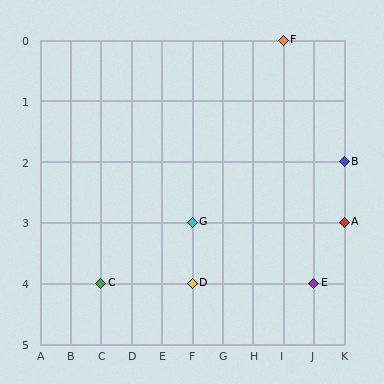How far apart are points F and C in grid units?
Points F and C are 6 columns and 4 rows apart (about 7.2 grid units diagonally).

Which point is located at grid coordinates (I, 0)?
Point F is at (I, 0).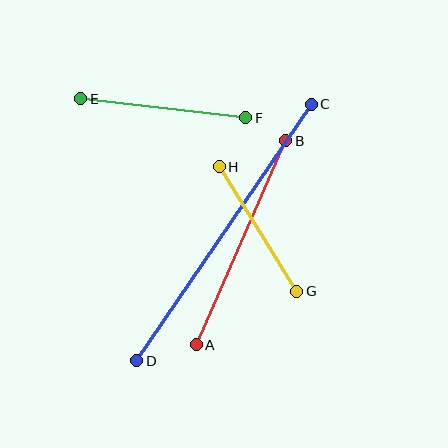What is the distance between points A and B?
The distance is approximately 223 pixels.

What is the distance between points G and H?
The distance is approximately 147 pixels.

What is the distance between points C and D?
The distance is approximately 310 pixels.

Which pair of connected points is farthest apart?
Points C and D are farthest apart.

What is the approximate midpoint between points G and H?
The midpoint is at approximately (258, 229) pixels.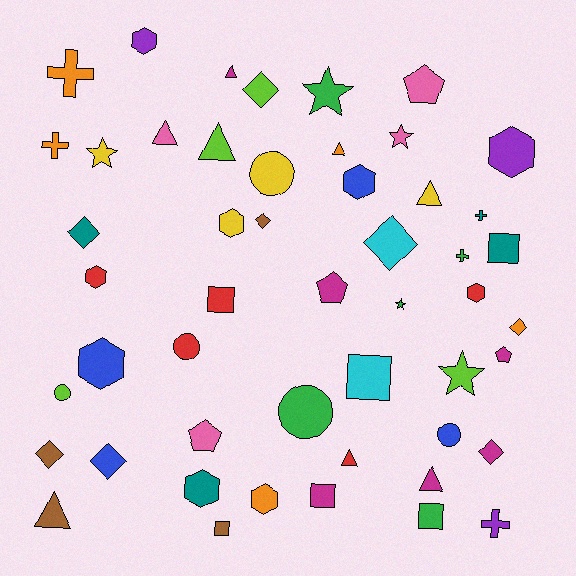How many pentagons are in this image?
There are 4 pentagons.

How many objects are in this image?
There are 50 objects.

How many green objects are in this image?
There are 5 green objects.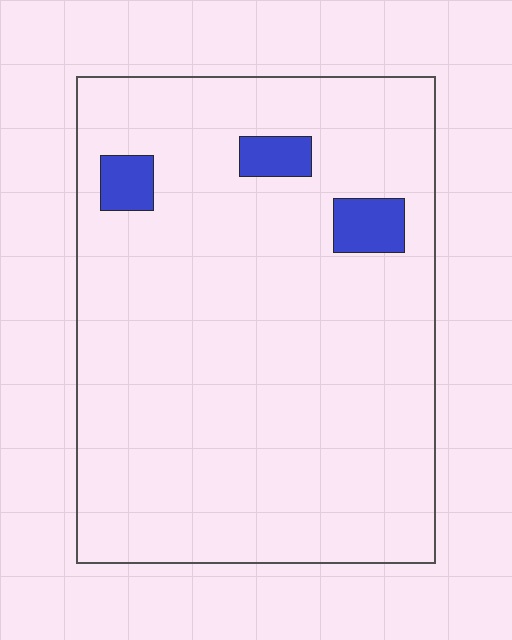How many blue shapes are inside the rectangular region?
3.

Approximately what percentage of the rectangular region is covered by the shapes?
Approximately 5%.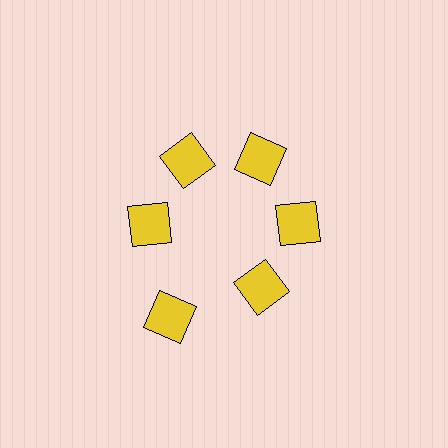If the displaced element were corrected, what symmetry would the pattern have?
It would have 6-fold rotational symmetry — the pattern would map onto itself every 60 degrees.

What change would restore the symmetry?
The symmetry would be restored by moving it inward, back onto the ring so that all 6 squares sit at equal angles and equal distance from the center.